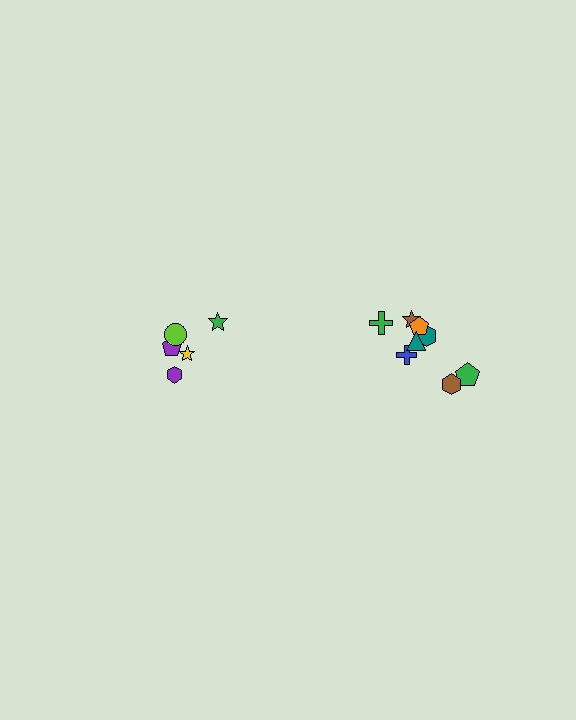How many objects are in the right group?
There are 8 objects.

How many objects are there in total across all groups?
There are 13 objects.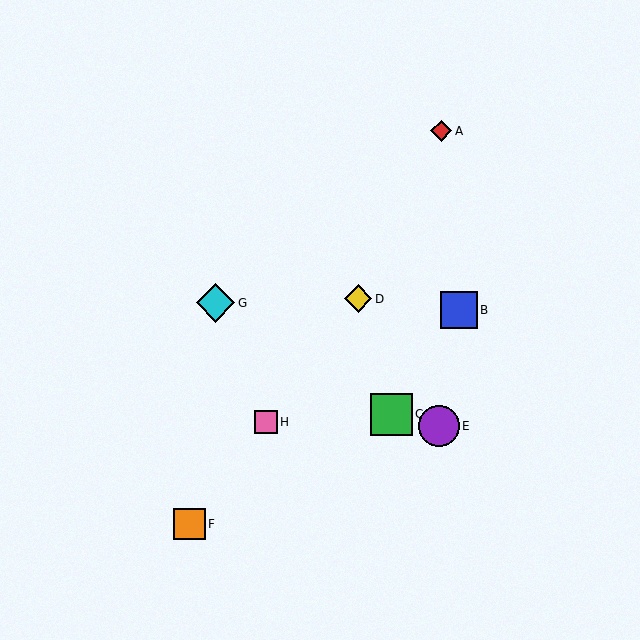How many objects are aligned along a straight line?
3 objects (D, F, H) are aligned along a straight line.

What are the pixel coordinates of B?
Object B is at (459, 310).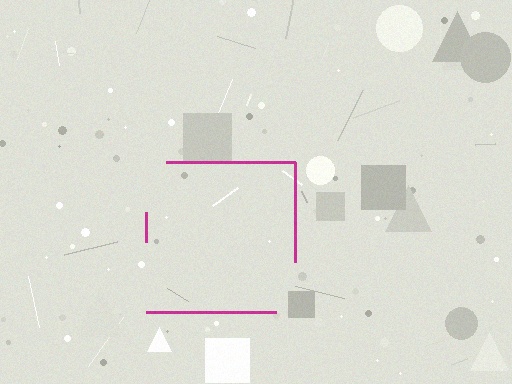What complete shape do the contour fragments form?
The contour fragments form a square.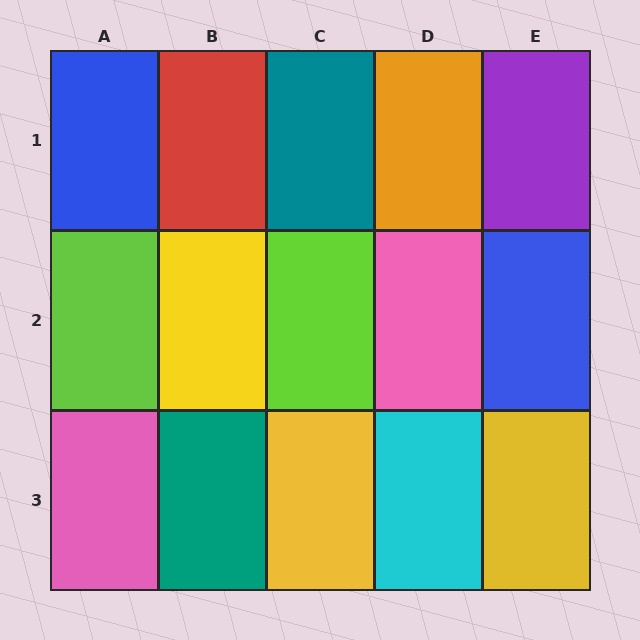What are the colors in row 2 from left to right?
Lime, yellow, lime, pink, blue.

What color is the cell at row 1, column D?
Orange.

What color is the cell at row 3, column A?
Pink.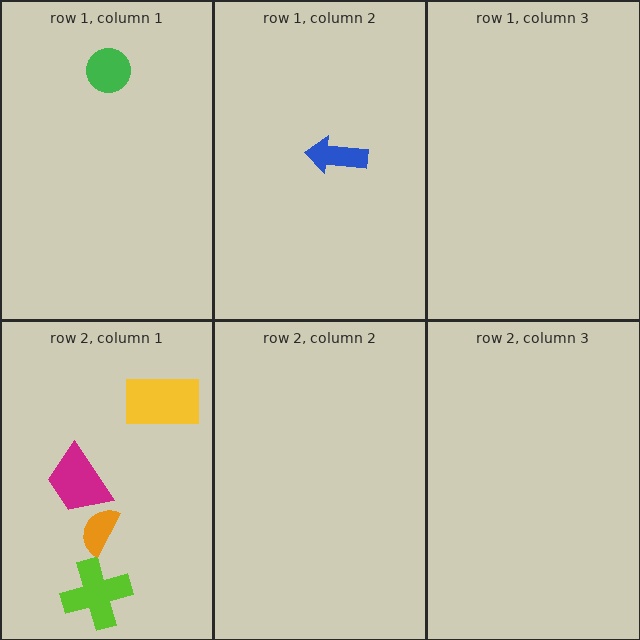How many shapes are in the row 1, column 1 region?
1.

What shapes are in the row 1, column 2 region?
The blue arrow.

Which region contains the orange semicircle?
The row 2, column 1 region.